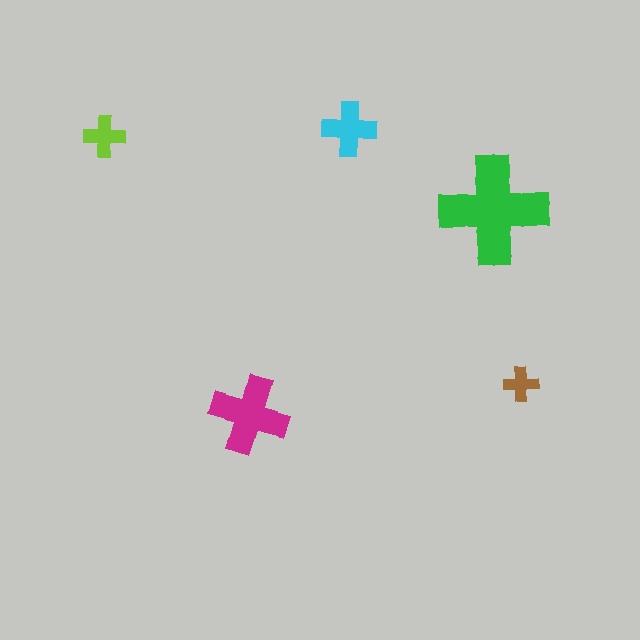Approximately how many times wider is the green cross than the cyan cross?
About 2 times wider.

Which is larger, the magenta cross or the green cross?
The green one.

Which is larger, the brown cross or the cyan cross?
The cyan one.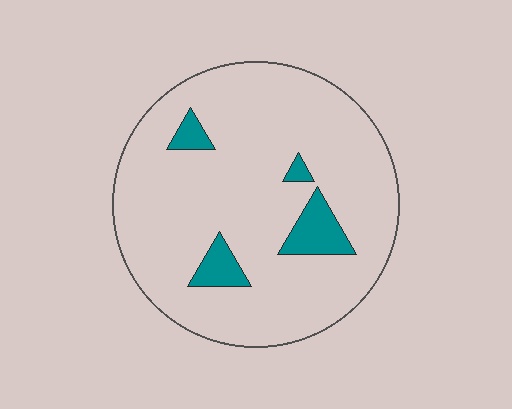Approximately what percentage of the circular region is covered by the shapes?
Approximately 10%.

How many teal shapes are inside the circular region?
4.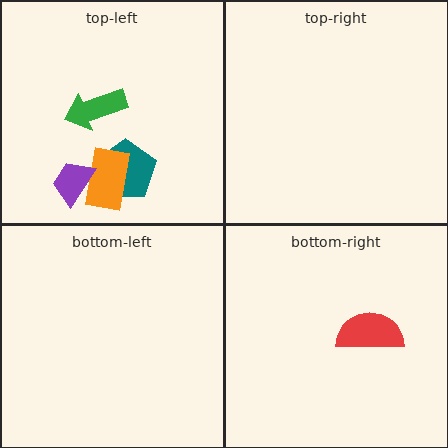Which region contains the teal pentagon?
The top-left region.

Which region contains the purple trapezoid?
The top-left region.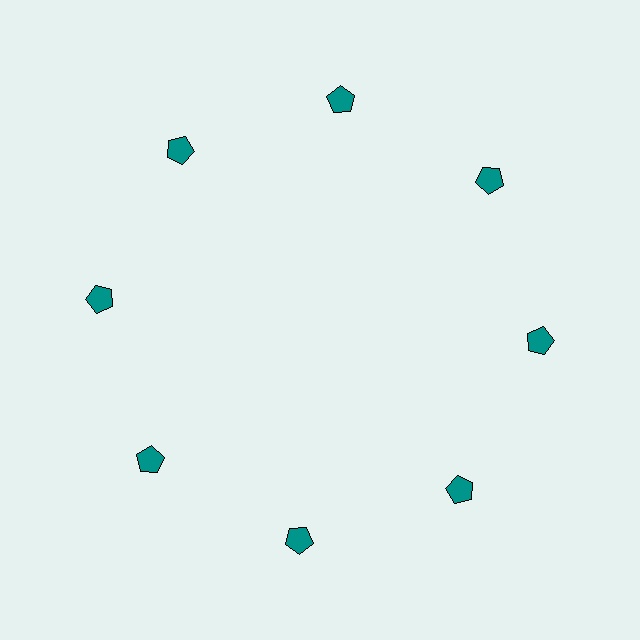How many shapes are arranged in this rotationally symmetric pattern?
There are 8 shapes, arranged in 8 groups of 1.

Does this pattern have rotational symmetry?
Yes, this pattern has 8-fold rotational symmetry. It looks the same after rotating 45 degrees around the center.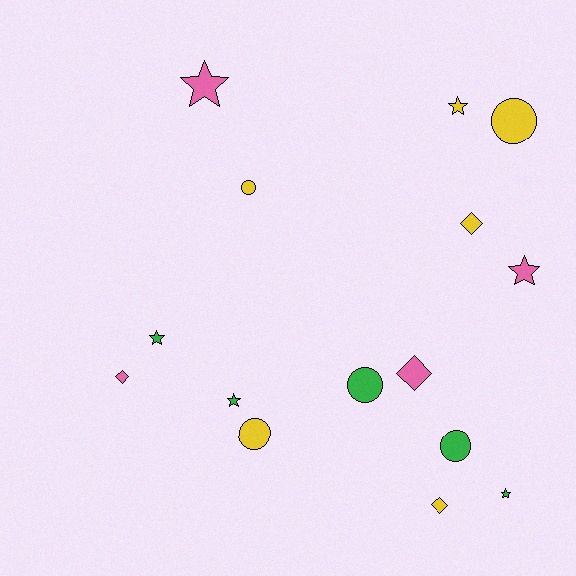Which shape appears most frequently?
Star, with 6 objects.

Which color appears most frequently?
Yellow, with 6 objects.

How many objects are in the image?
There are 15 objects.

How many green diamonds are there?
There are no green diamonds.